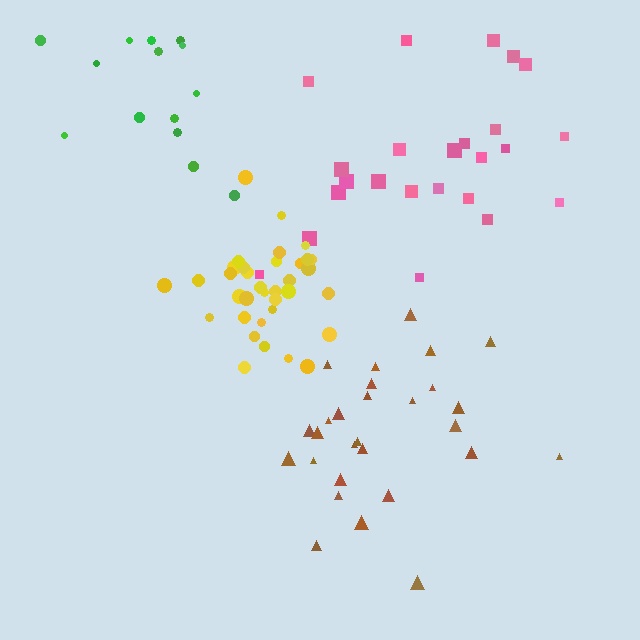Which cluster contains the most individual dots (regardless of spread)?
Yellow (35).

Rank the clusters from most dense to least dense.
yellow, brown, pink, green.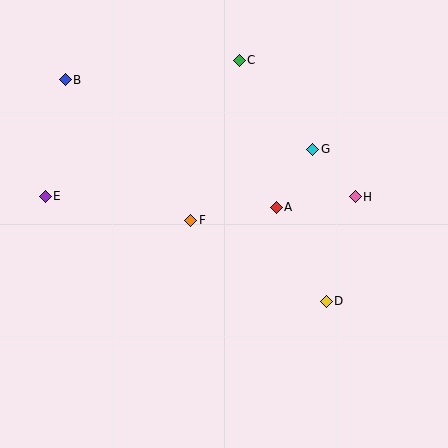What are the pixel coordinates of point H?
Point H is at (355, 197).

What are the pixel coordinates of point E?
Point E is at (45, 196).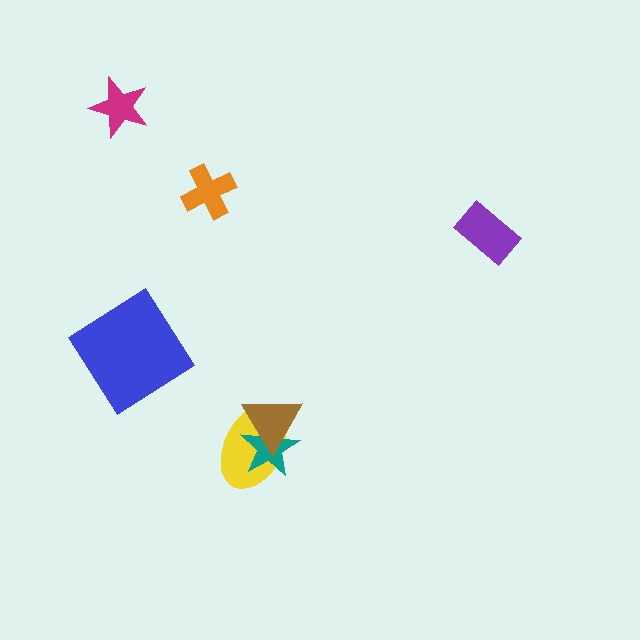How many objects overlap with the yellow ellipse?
2 objects overlap with the yellow ellipse.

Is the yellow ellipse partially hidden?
Yes, it is partially covered by another shape.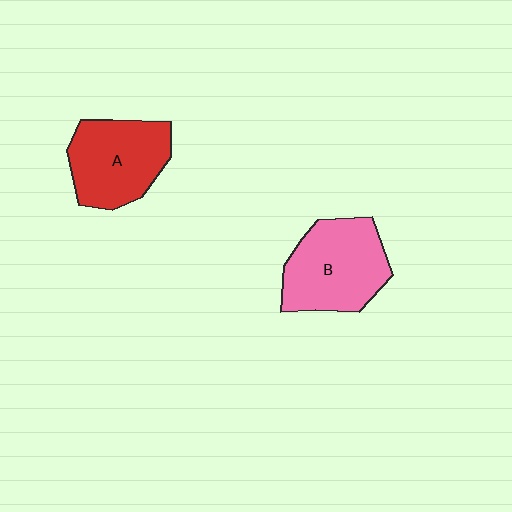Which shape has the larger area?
Shape B (pink).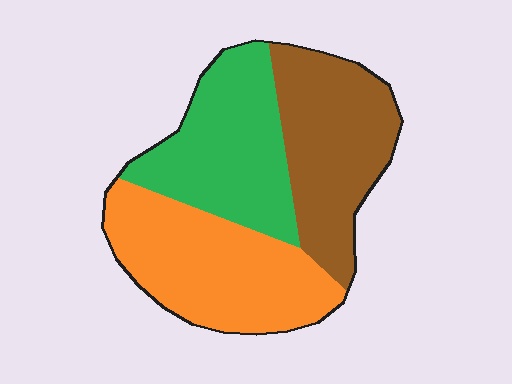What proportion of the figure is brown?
Brown covers around 30% of the figure.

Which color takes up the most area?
Orange, at roughly 35%.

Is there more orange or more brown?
Orange.